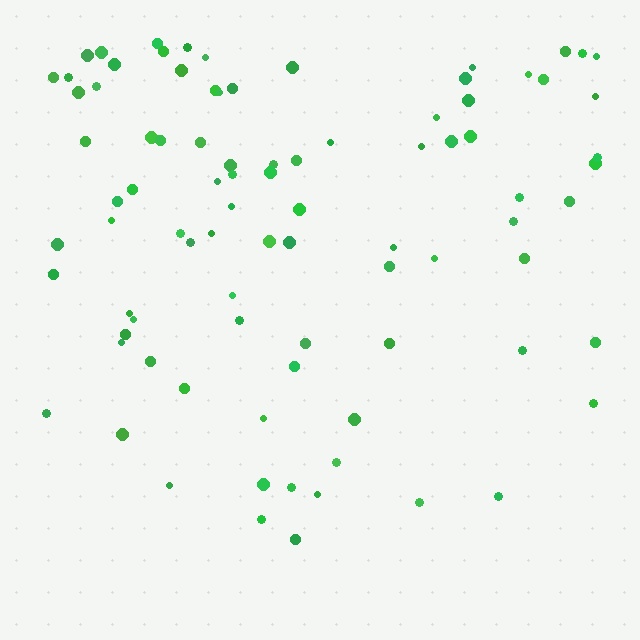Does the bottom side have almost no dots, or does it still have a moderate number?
Still a moderate number, just noticeably fewer than the top.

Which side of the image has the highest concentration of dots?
The top.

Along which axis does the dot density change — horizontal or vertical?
Vertical.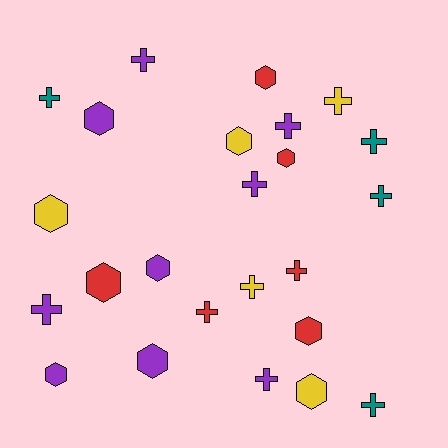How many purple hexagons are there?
There are 4 purple hexagons.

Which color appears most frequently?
Purple, with 9 objects.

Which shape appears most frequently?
Cross, with 13 objects.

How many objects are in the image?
There are 24 objects.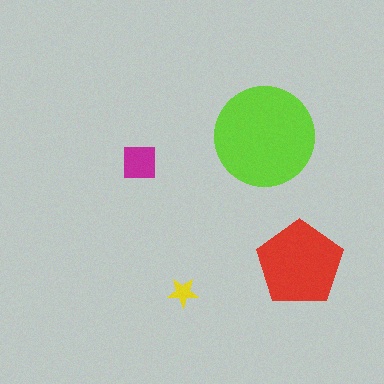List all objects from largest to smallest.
The lime circle, the red pentagon, the magenta square, the yellow star.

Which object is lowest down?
The yellow star is bottommost.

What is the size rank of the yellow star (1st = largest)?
4th.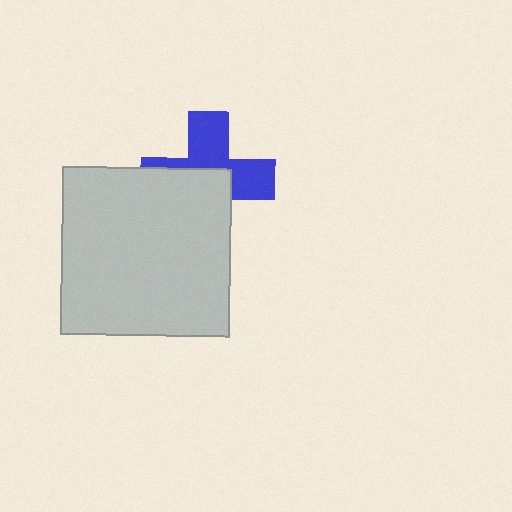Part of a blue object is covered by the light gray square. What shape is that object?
It is a cross.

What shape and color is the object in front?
The object in front is a light gray square.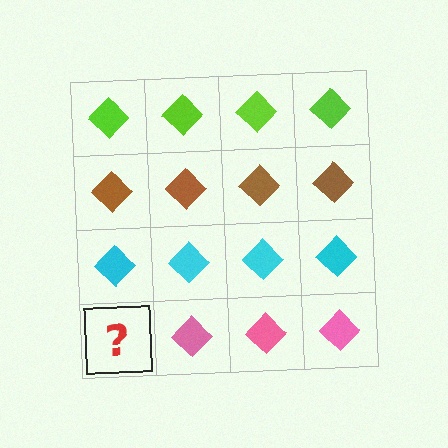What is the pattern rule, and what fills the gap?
The rule is that each row has a consistent color. The gap should be filled with a pink diamond.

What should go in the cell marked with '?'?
The missing cell should contain a pink diamond.